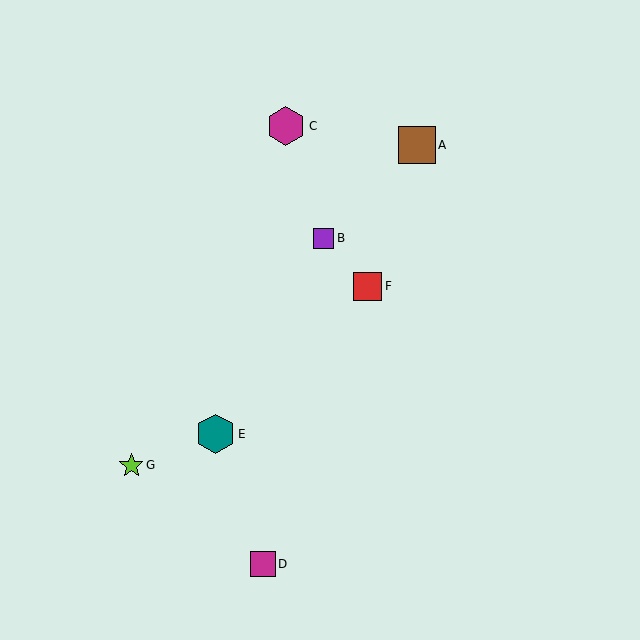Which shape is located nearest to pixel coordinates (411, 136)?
The brown square (labeled A) at (417, 145) is nearest to that location.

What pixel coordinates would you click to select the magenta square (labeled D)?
Click at (263, 564) to select the magenta square D.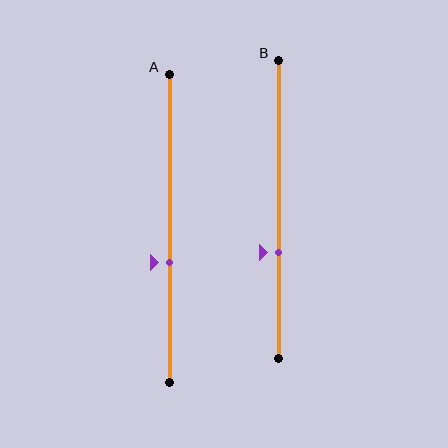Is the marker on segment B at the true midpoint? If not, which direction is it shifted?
No, the marker on segment B is shifted downward by about 14% of the segment length.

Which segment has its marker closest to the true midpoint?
Segment A has its marker closest to the true midpoint.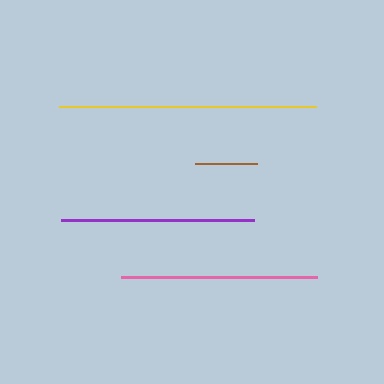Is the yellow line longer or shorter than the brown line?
The yellow line is longer than the brown line.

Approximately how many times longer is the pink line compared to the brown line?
The pink line is approximately 3.2 times the length of the brown line.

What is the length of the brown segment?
The brown segment is approximately 61 pixels long.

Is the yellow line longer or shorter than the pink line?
The yellow line is longer than the pink line.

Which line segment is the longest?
The yellow line is the longest at approximately 257 pixels.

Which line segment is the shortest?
The brown line is the shortest at approximately 61 pixels.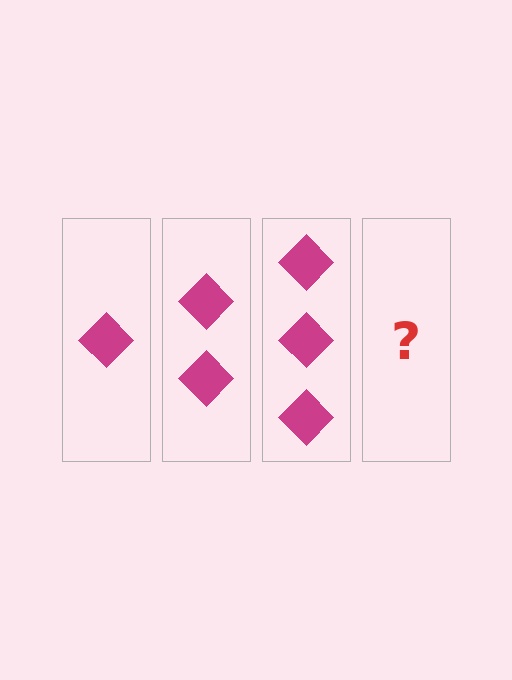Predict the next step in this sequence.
The next step is 4 diamonds.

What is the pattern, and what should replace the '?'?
The pattern is that each step adds one more diamond. The '?' should be 4 diamonds.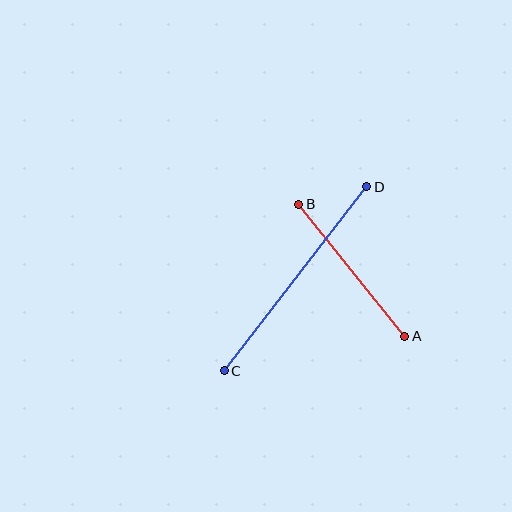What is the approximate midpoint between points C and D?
The midpoint is at approximately (295, 279) pixels.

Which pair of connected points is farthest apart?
Points C and D are farthest apart.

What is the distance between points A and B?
The distance is approximately 169 pixels.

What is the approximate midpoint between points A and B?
The midpoint is at approximately (352, 270) pixels.